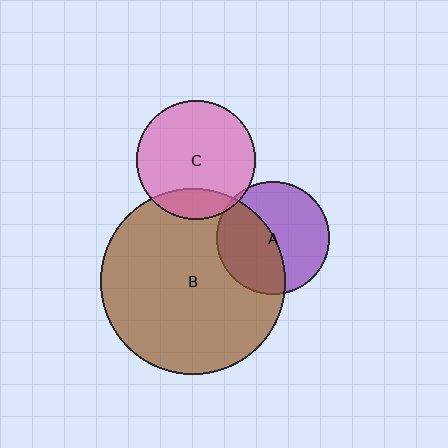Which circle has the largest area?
Circle B (brown).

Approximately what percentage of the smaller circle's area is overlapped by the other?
Approximately 45%.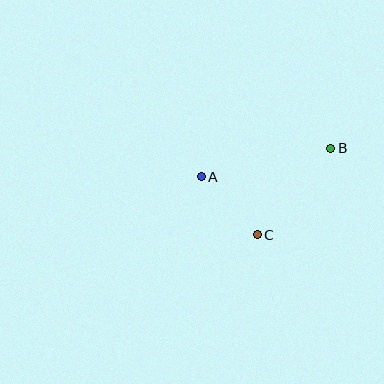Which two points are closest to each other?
Points A and C are closest to each other.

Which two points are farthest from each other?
Points A and B are farthest from each other.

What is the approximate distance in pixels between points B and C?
The distance between B and C is approximately 113 pixels.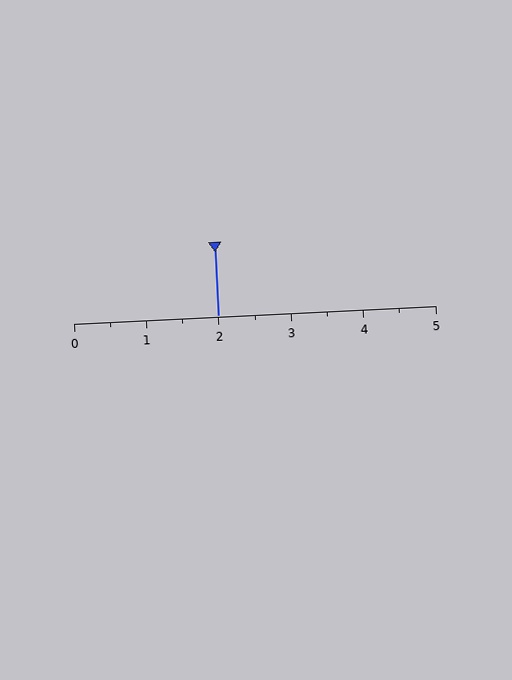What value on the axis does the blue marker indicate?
The marker indicates approximately 2.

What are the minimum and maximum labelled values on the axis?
The axis runs from 0 to 5.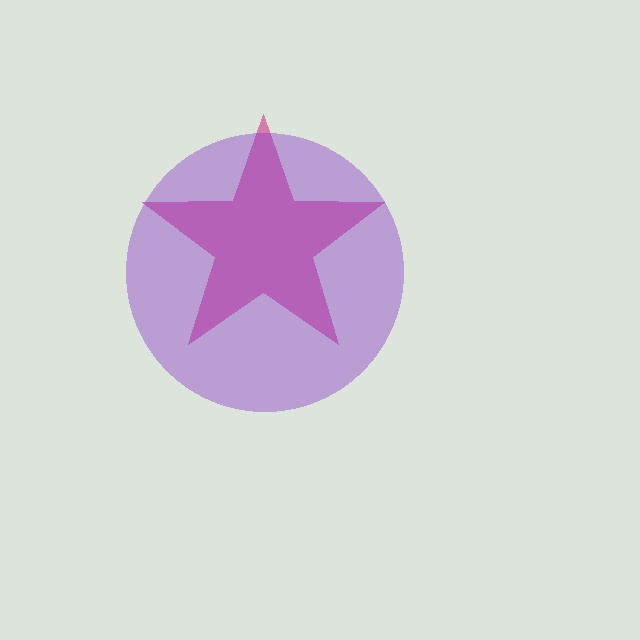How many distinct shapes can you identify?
There are 2 distinct shapes: a magenta star, a purple circle.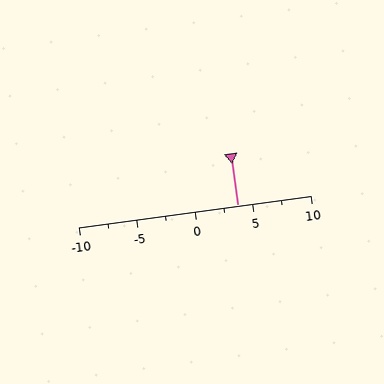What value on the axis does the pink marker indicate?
The marker indicates approximately 3.8.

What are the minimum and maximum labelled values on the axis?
The axis runs from -10 to 10.